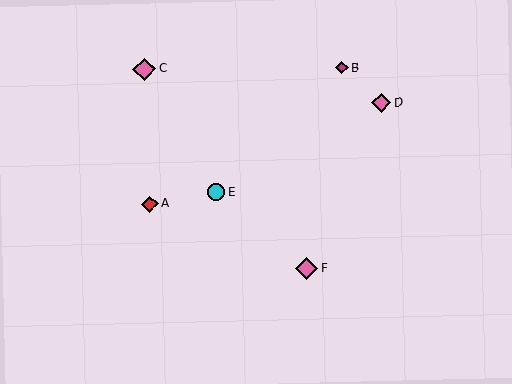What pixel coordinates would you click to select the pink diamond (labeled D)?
Click at (381, 103) to select the pink diamond D.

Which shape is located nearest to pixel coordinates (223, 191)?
The cyan circle (labeled E) at (216, 192) is nearest to that location.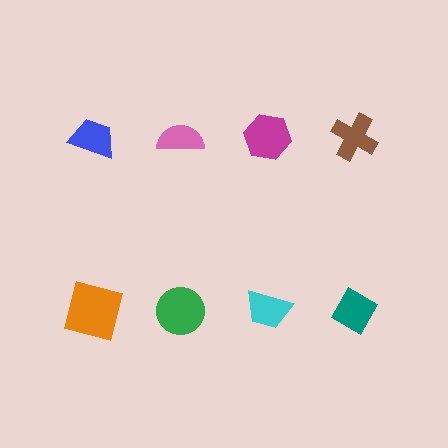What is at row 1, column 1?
A blue trapezoid.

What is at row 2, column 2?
A green circle.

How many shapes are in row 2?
4 shapes.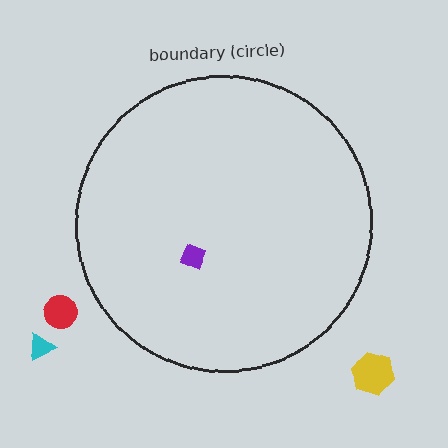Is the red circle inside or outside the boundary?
Outside.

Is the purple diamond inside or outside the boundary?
Inside.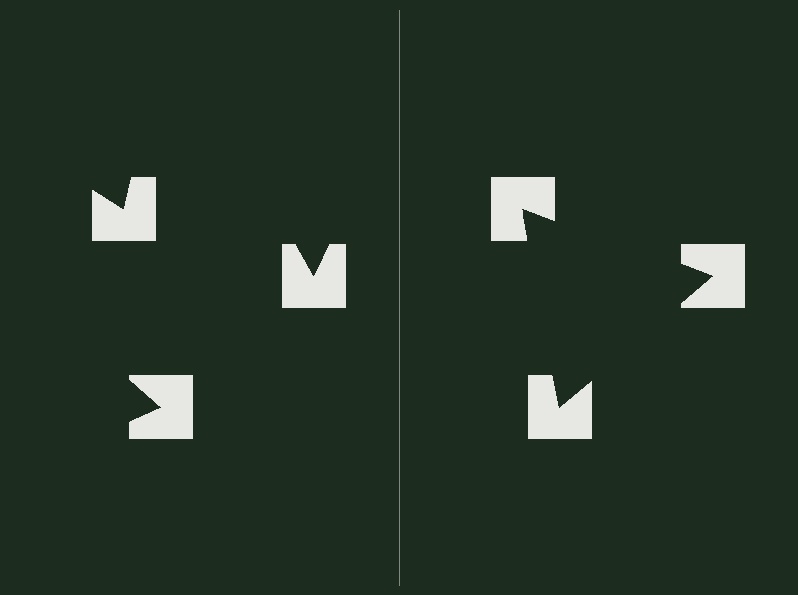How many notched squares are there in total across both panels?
6 — 3 on each side.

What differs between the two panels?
The notched squares are positioned identically on both sides; only the wedge orientations differ. On the right they align to a triangle; on the left they are misaligned.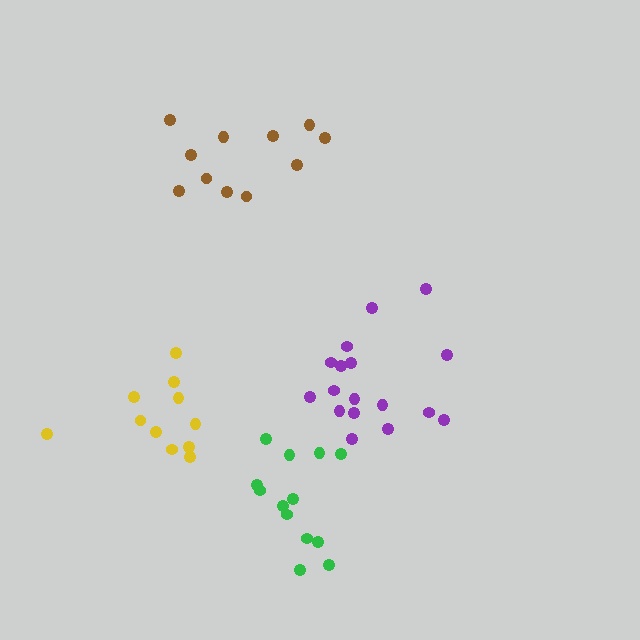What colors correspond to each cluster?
The clusters are colored: purple, yellow, green, brown.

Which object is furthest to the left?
The yellow cluster is leftmost.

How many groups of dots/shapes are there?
There are 4 groups.